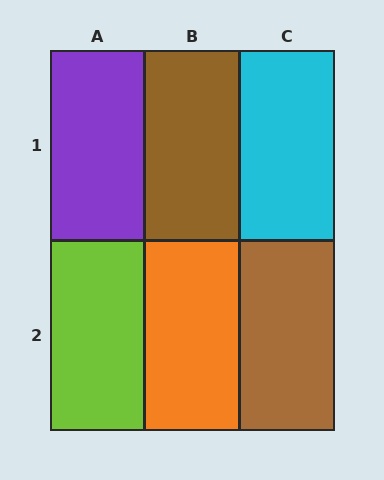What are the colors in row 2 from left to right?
Lime, orange, brown.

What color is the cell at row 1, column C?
Cyan.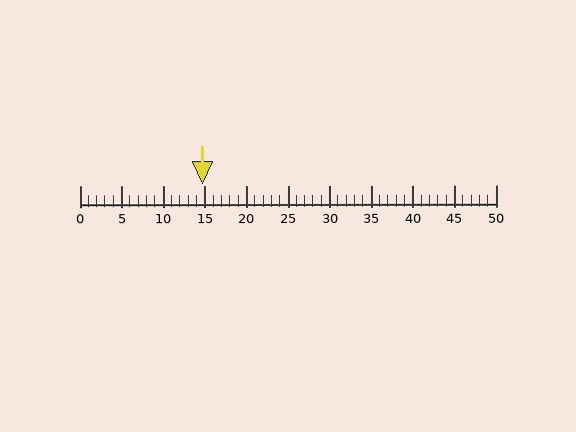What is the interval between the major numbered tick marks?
The major tick marks are spaced 5 units apart.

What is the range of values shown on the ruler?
The ruler shows values from 0 to 50.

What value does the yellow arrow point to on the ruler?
The yellow arrow points to approximately 15.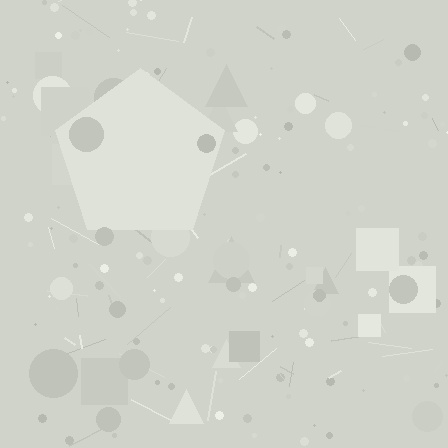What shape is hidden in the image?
A pentagon is hidden in the image.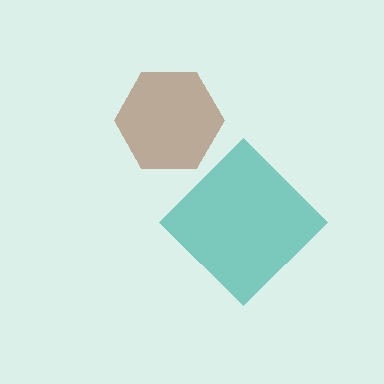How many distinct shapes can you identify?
There are 2 distinct shapes: a teal diamond, a brown hexagon.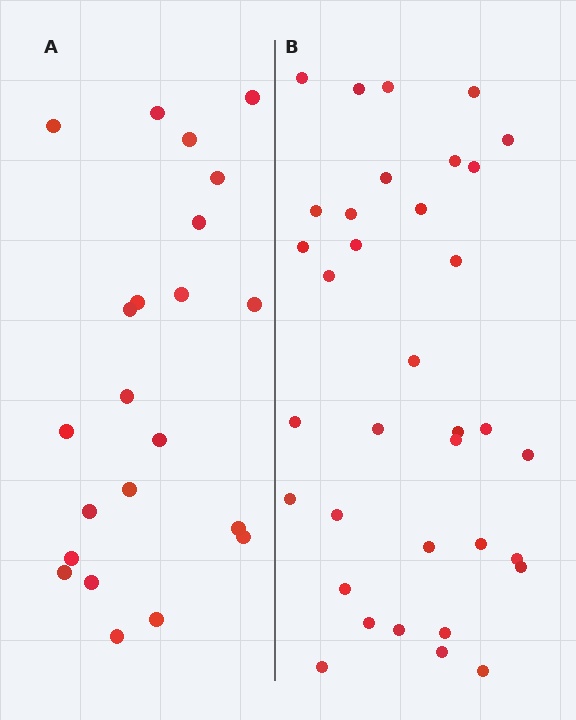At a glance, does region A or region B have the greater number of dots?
Region B (the right region) has more dots.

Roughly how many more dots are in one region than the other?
Region B has approximately 15 more dots than region A.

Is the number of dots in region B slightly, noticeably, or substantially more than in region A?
Region B has substantially more. The ratio is roughly 1.6 to 1.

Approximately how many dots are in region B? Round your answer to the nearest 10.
About 40 dots. (The exact count is 35, which rounds to 40.)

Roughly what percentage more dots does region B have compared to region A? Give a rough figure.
About 60% more.